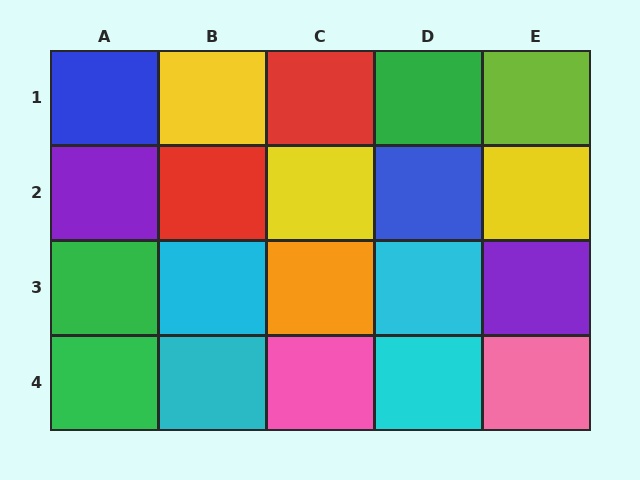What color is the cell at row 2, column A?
Purple.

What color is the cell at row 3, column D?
Cyan.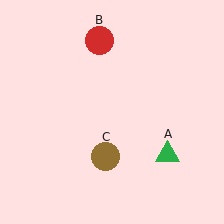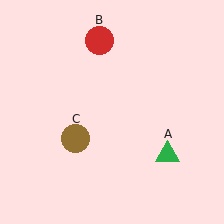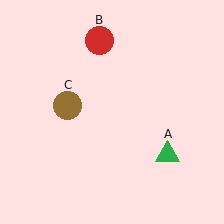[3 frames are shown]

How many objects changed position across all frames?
1 object changed position: brown circle (object C).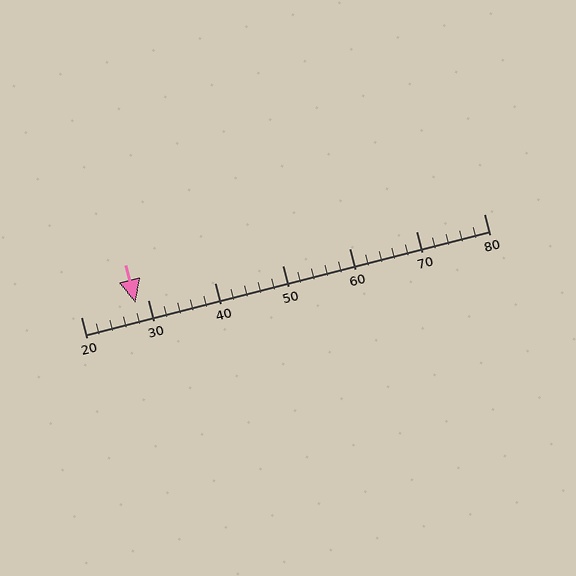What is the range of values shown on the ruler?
The ruler shows values from 20 to 80.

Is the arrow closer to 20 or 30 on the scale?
The arrow is closer to 30.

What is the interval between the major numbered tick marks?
The major tick marks are spaced 10 units apart.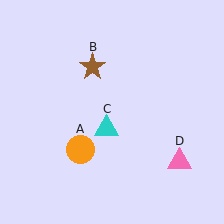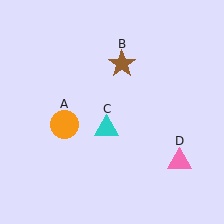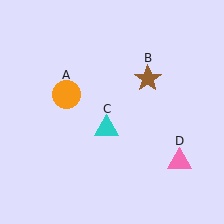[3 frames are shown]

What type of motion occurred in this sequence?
The orange circle (object A), brown star (object B) rotated clockwise around the center of the scene.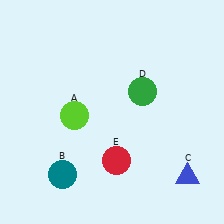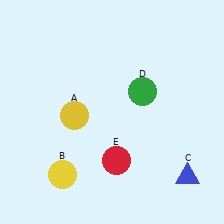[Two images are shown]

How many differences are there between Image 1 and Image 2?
There are 2 differences between the two images.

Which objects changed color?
A changed from lime to yellow. B changed from teal to yellow.